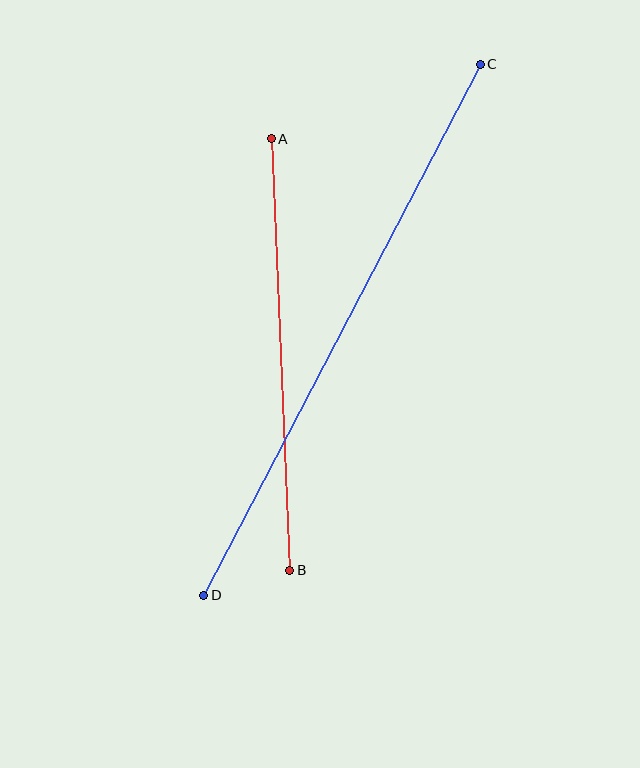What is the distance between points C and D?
The distance is approximately 599 pixels.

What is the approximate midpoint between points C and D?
The midpoint is at approximately (342, 330) pixels.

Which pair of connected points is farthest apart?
Points C and D are farthest apart.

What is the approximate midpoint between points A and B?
The midpoint is at approximately (280, 355) pixels.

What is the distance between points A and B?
The distance is approximately 432 pixels.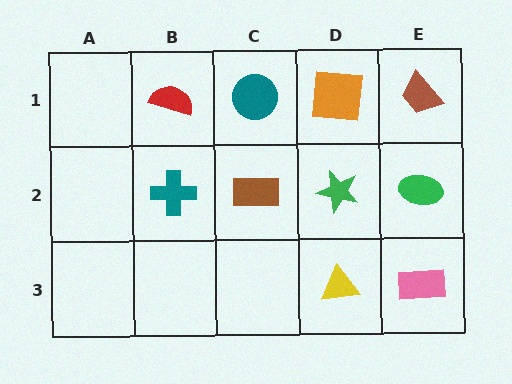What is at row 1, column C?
A teal circle.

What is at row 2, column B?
A teal cross.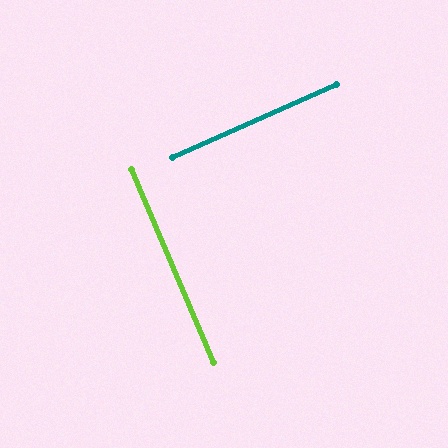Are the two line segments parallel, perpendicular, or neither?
Perpendicular — they meet at approximately 89°.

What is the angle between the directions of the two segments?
Approximately 89 degrees.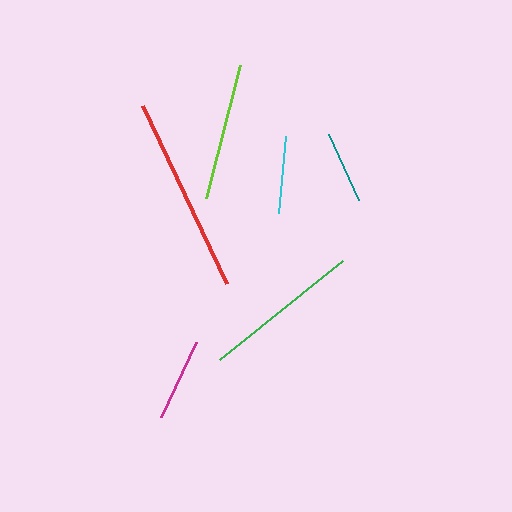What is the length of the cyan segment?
The cyan segment is approximately 77 pixels long.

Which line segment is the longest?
The red line is the longest at approximately 197 pixels.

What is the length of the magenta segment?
The magenta segment is approximately 83 pixels long.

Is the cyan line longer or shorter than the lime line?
The lime line is longer than the cyan line.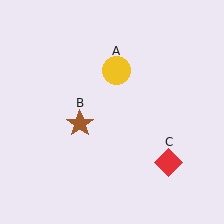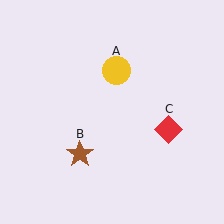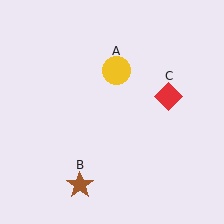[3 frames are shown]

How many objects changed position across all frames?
2 objects changed position: brown star (object B), red diamond (object C).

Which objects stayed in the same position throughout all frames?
Yellow circle (object A) remained stationary.